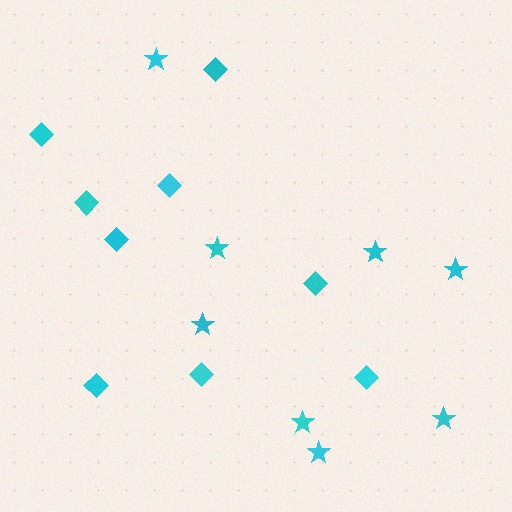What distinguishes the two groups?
There are 2 groups: one group of diamonds (9) and one group of stars (8).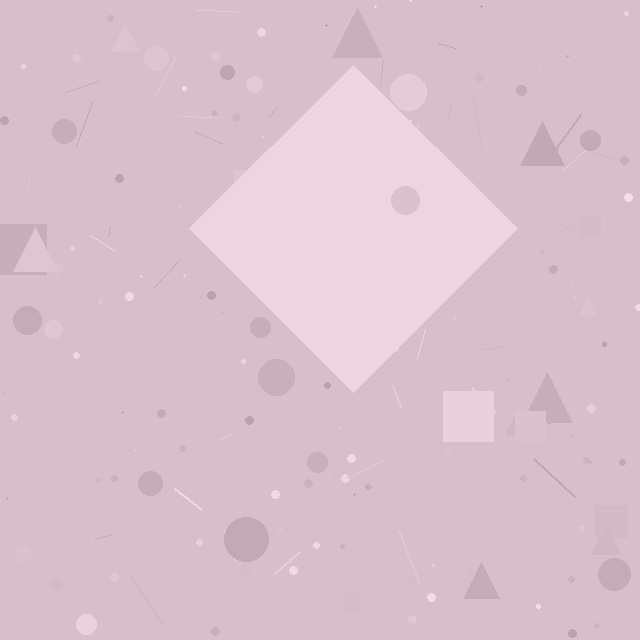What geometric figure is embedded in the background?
A diamond is embedded in the background.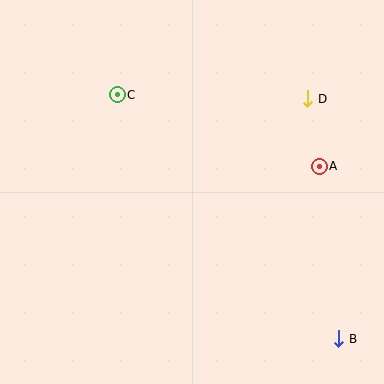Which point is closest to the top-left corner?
Point C is closest to the top-left corner.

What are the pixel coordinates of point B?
Point B is at (339, 339).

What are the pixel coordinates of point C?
Point C is at (117, 95).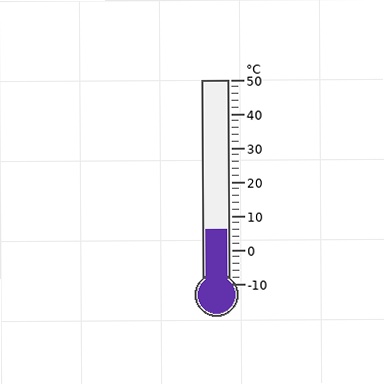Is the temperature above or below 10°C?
The temperature is below 10°C.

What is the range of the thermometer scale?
The thermometer scale ranges from -10°C to 50°C.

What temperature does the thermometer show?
The thermometer shows approximately 6°C.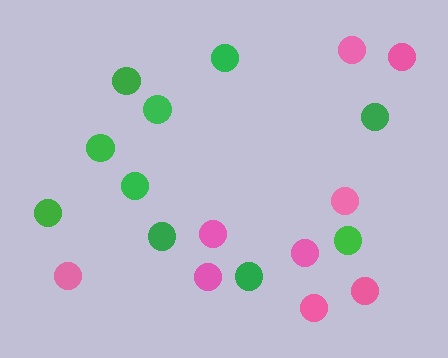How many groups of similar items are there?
There are 2 groups: one group of pink circles (9) and one group of green circles (10).